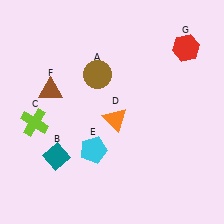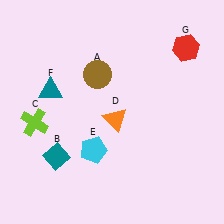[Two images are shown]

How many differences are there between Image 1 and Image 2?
There is 1 difference between the two images.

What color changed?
The triangle (F) changed from brown in Image 1 to teal in Image 2.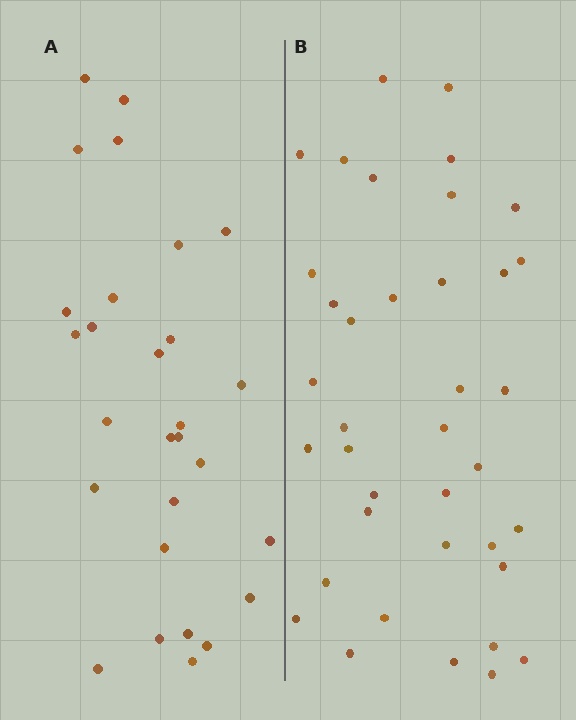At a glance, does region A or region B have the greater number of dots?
Region B (the right region) has more dots.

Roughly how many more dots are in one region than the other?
Region B has roughly 10 or so more dots than region A.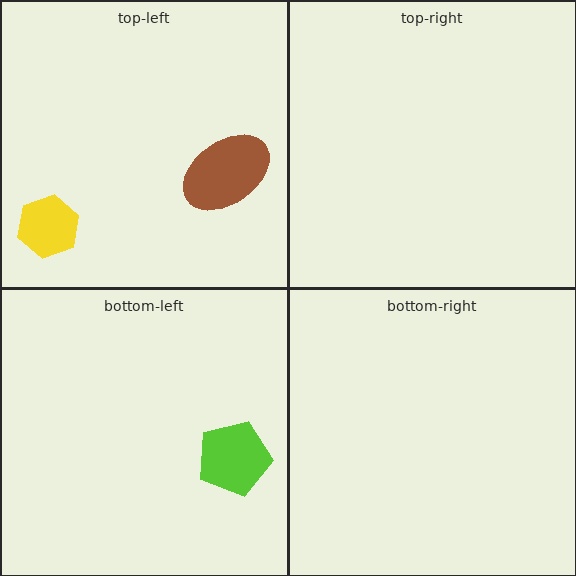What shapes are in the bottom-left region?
The lime pentagon.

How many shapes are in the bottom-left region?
1.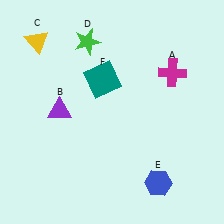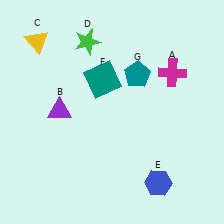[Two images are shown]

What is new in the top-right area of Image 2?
A teal pentagon (G) was added in the top-right area of Image 2.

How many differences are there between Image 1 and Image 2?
There is 1 difference between the two images.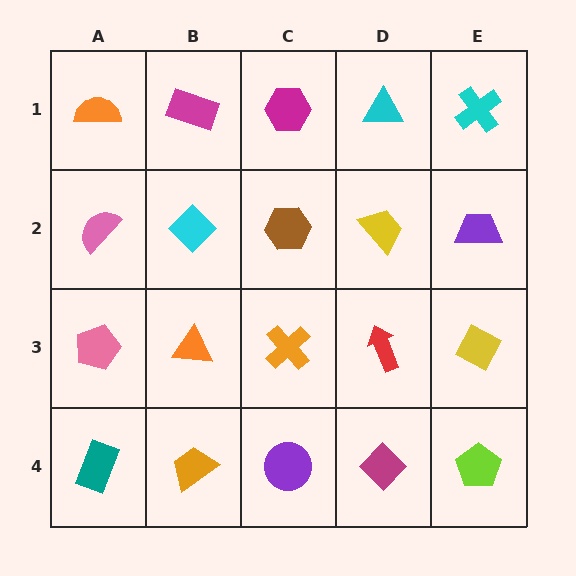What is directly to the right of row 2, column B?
A brown hexagon.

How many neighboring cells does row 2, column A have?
3.